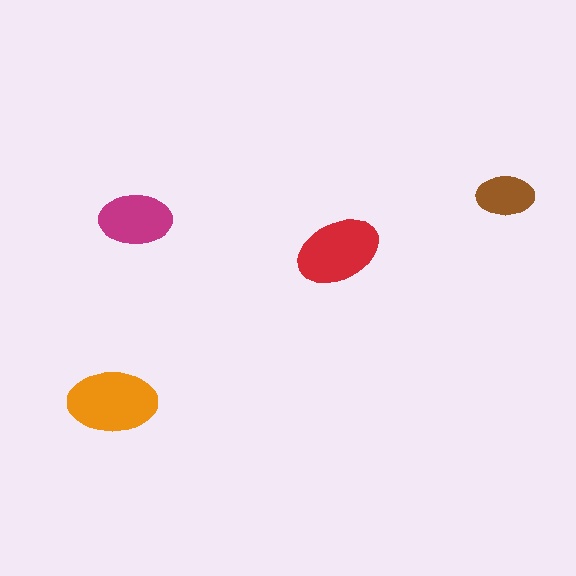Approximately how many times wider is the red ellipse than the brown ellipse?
About 1.5 times wider.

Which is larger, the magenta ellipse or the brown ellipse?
The magenta one.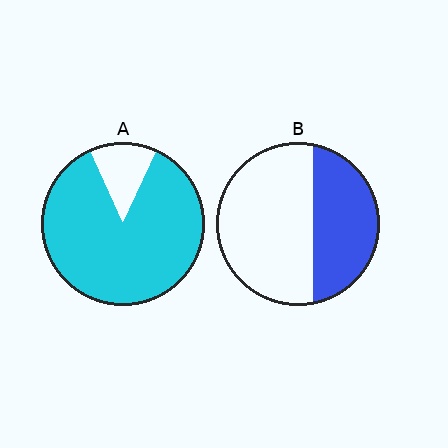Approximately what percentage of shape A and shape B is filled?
A is approximately 85% and B is approximately 40%.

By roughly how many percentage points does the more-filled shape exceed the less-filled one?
By roughly 50 percentage points (A over B).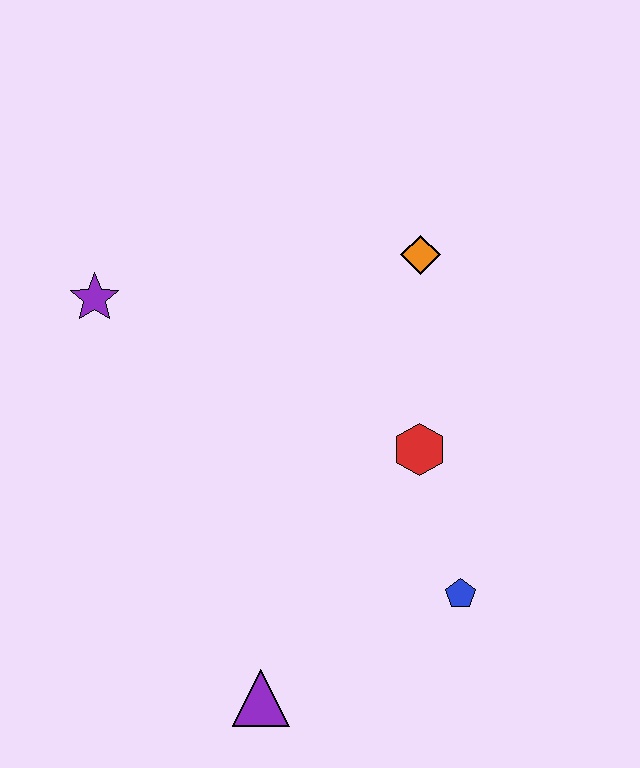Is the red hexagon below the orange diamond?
Yes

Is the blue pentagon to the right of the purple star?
Yes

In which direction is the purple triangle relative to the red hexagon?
The purple triangle is below the red hexagon.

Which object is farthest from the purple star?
The blue pentagon is farthest from the purple star.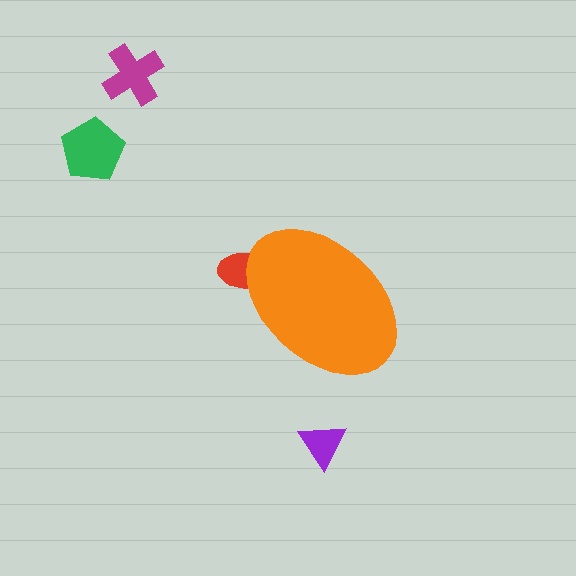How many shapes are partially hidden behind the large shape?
1 shape is partially hidden.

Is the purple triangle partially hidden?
No, the purple triangle is fully visible.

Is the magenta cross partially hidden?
No, the magenta cross is fully visible.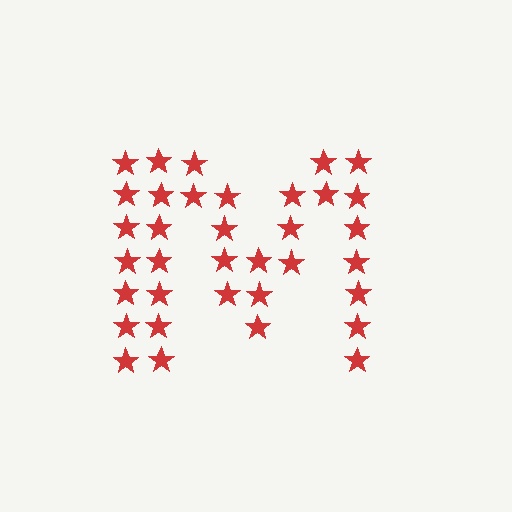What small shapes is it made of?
It is made of small stars.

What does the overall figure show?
The overall figure shows the letter M.